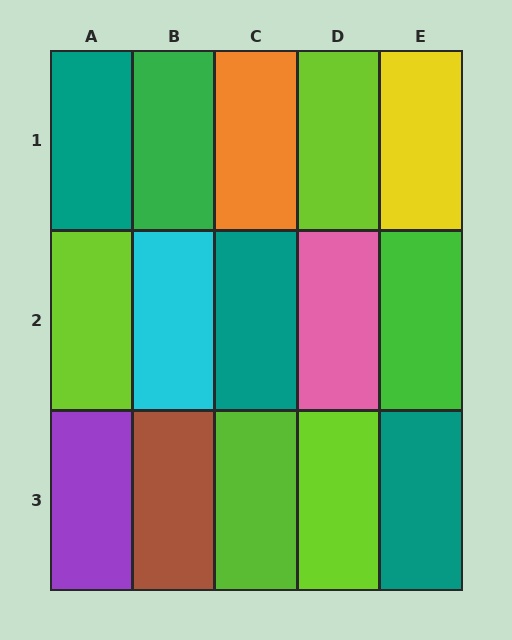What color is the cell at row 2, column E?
Green.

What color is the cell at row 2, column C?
Teal.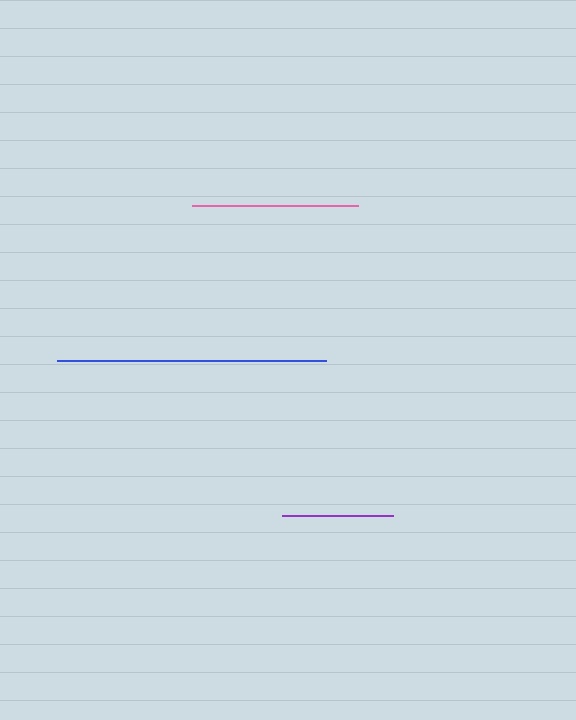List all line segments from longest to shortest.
From longest to shortest: blue, pink, purple.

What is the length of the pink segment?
The pink segment is approximately 166 pixels long.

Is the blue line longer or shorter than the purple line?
The blue line is longer than the purple line.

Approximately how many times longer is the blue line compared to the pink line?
The blue line is approximately 1.6 times the length of the pink line.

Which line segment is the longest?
The blue line is the longest at approximately 269 pixels.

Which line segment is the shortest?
The purple line is the shortest at approximately 111 pixels.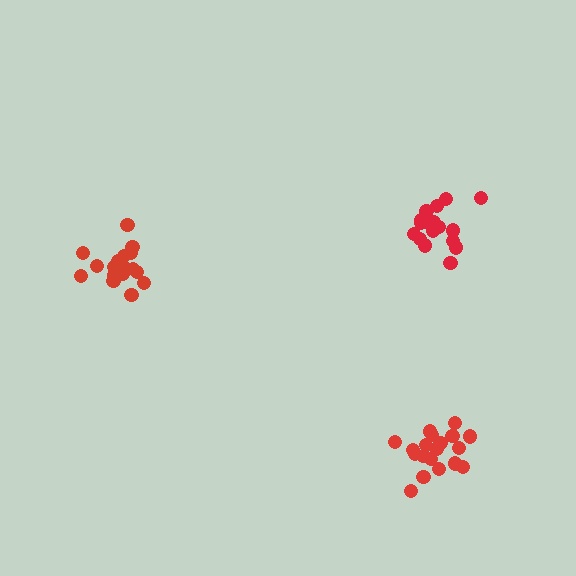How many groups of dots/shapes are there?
There are 3 groups.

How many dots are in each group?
Group 1: 19 dots, Group 2: 19 dots, Group 3: 18 dots (56 total).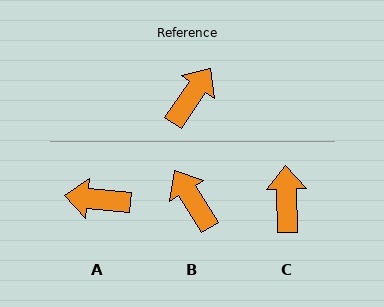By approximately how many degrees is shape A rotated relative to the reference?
Approximately 119 degrees counter-clockwise.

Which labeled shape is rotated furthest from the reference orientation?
A, about 119 degrees away.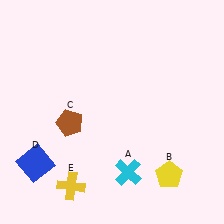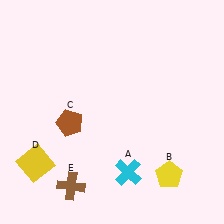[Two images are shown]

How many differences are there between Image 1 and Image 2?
There are 2 differences between the two images.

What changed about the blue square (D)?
In Image 1, D is blue. In Image 2, it changed to yellow.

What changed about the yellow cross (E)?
In Image 1, E is yellow. In Image 2, it changed to brown.